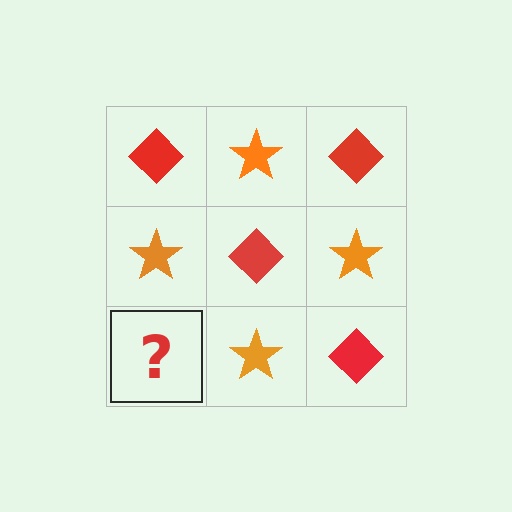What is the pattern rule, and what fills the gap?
The rule is that it alternates red diamond and orange star in a checkerboard pattern. The gap should be filled with a red diamond.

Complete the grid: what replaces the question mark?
The question mark should be replaced with a red diamond.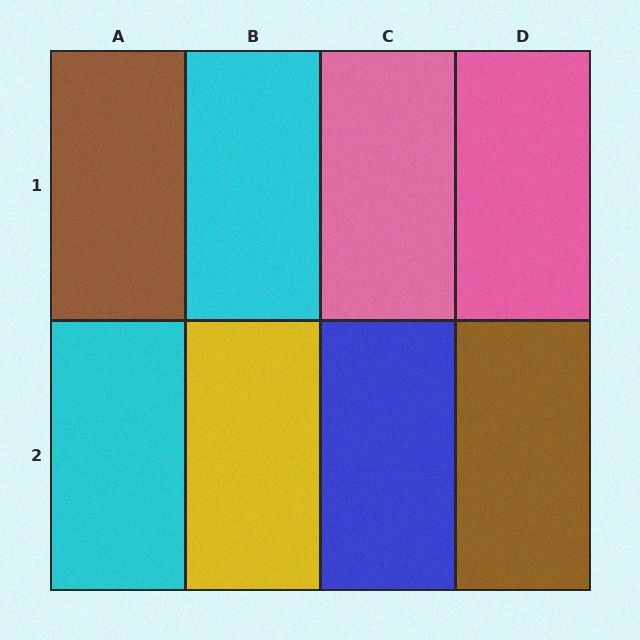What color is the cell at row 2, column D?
Brown.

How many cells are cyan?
2 cells are cyan.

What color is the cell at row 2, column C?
Blue.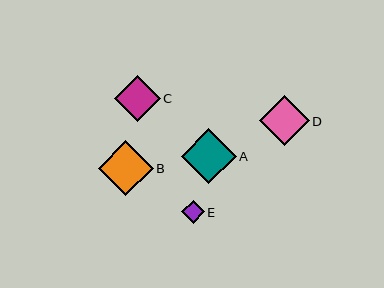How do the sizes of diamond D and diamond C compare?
Diamond D and diamond C are approximately the same size.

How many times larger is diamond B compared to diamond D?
Diamond B is approximately 1.1 times the size of diamond D.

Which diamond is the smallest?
Diamond E is the smallest with a size of approximately 22 pixels.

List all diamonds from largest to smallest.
From largest to smallest: B, A, D, C, E.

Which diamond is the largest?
Diamond B is the largest with a size of approximately 55 pixels.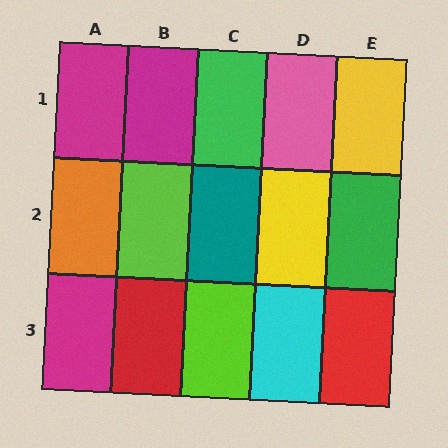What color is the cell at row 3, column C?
Lime.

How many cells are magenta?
3 cells are magenta.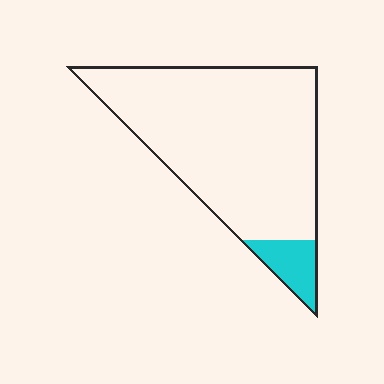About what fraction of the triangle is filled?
About one tenth (1/10).